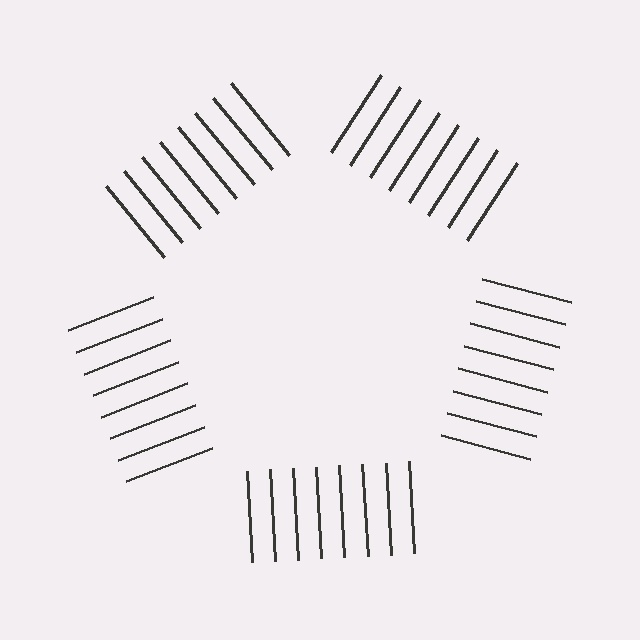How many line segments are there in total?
40 — 8 along each of the 5 edges.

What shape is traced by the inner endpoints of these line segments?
An illusory pentagon — the line segments terminate on its edges but no continuous stroke is drawn.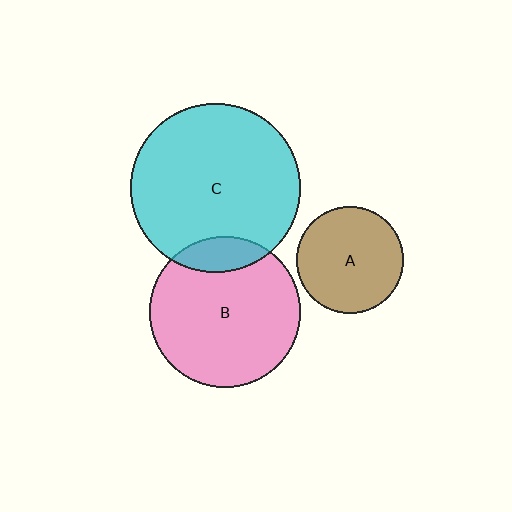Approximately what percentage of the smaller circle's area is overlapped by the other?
Approximately 15%.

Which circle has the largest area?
Circle C (cyan).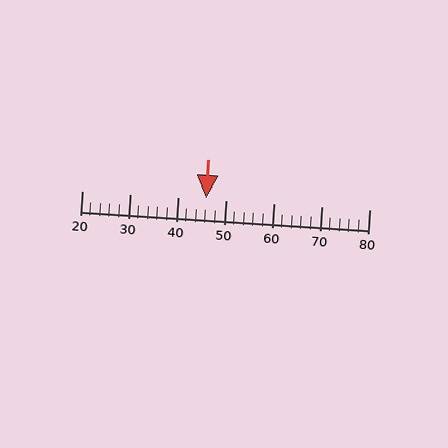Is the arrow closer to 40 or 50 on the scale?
The arrow is closer to 50.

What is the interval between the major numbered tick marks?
The major tick marks are spaced 10 units apart.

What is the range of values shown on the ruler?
The ruler shows values from 20 to 80.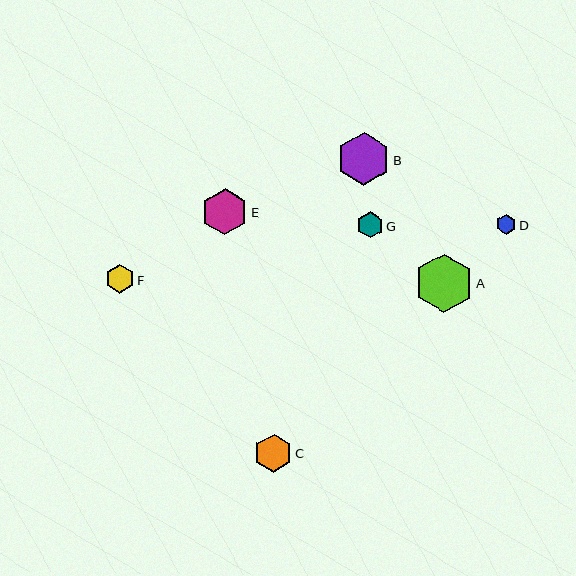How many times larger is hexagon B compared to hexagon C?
Hexagon B is approximately 1.4 times the size of hexagon C.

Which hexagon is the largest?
Hexagon A is the largest with a size of approximately 59 pixels.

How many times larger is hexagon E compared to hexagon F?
Hexagon E is approximately 1.6 times the size of hexagon F.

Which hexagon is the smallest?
Hexagon D is the smallest with a size of approximately 20 pixels.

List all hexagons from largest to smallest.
From largest to smallest: A, B, E, C, F, G, D.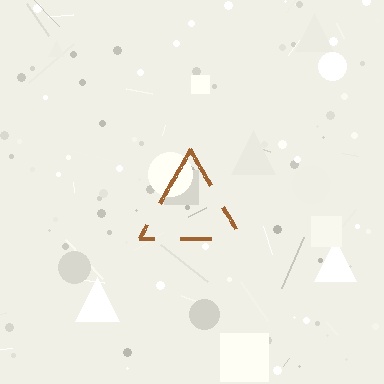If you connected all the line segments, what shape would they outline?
They would outline a triangle.